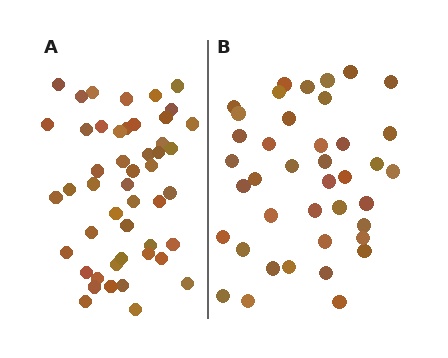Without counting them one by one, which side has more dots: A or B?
Region A (the left region) has more dots.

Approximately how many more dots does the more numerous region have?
Region A has roughly 8 or so more dots than region B.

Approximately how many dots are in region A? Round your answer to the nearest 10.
About 50 dots. (The exact count is 48, which rounds to 50.)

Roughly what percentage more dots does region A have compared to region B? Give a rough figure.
About 20% more.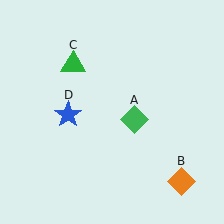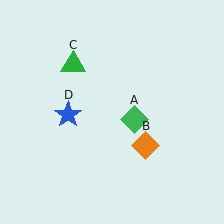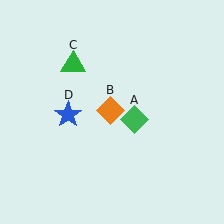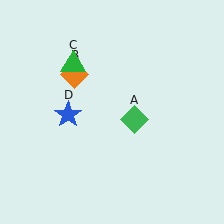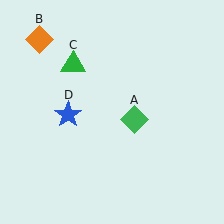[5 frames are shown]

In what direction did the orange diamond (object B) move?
The orange diamond (object B) moved up and to the left.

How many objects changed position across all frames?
1 object changed position: orange diamond (object B).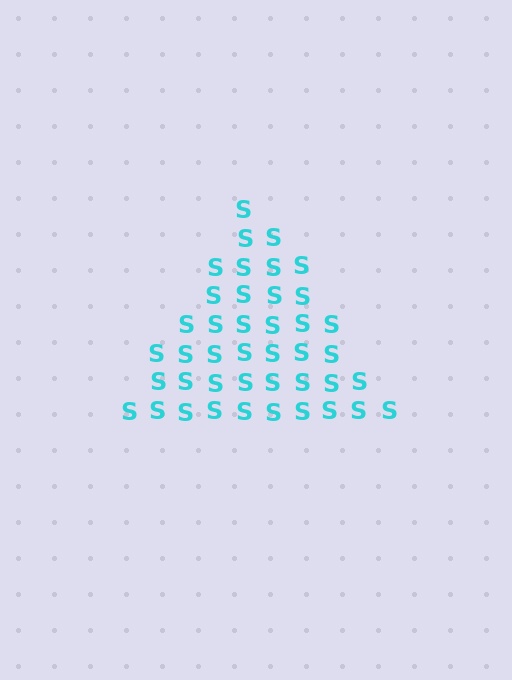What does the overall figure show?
The overall figure shows a triangle.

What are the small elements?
The small elements are letter S's.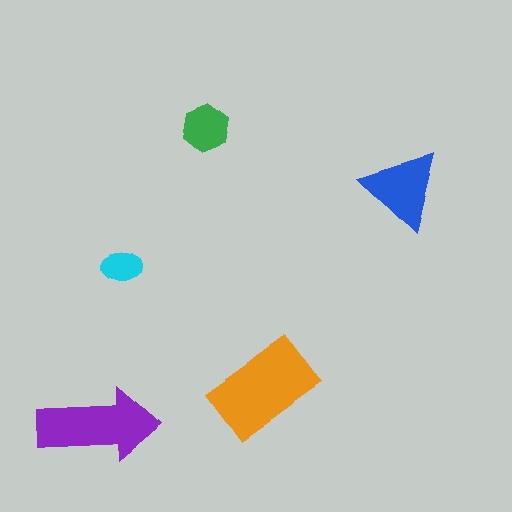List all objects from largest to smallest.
The orange rectangle, the purple arrow, the blue triangle, the green hexagon, the cyan ellipse.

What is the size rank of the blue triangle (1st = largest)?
3rd.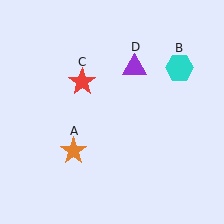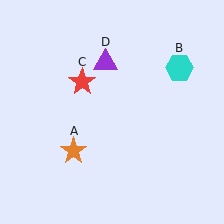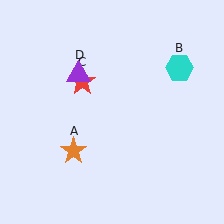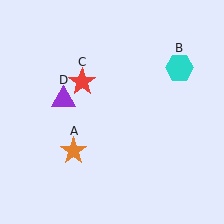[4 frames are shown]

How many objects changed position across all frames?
1 object changed position: purple triangle (object D).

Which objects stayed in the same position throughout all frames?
Orange star (object A) and cyan hexagon (object B) and red star (object C) remained stationary.